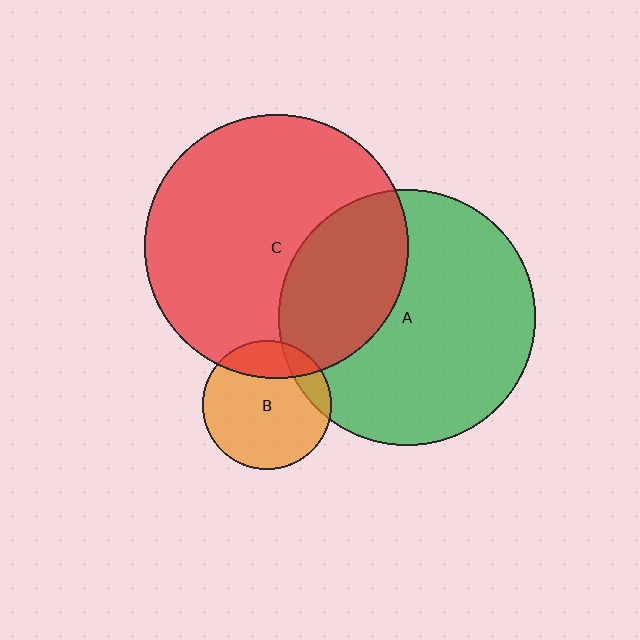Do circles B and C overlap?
Yes.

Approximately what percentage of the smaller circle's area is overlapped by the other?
Approximately 20%.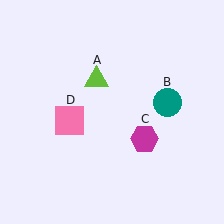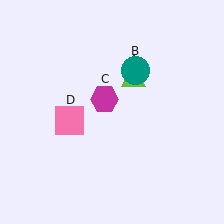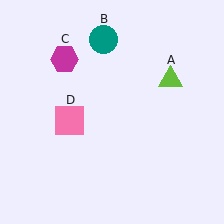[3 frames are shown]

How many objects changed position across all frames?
3 objects changed position: lime triangle (object A), teal circle (object B), magenta hexagon (object C).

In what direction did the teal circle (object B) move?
The teal circle (object B) moved up and to the left.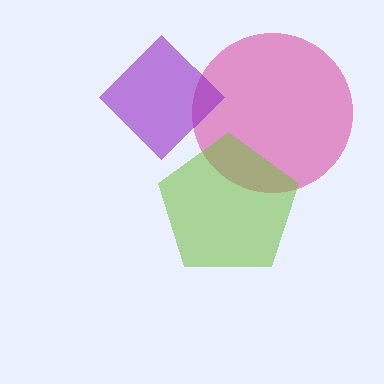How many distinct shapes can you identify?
There are 3 distinct shapes: a magenta circle, a purple diamond, a lime pentagon.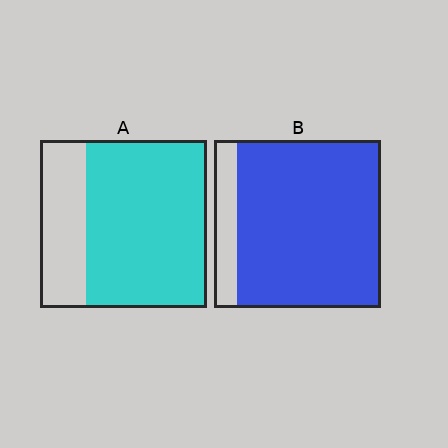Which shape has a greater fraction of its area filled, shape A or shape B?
Shape B.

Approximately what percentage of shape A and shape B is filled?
A is approximately 70% and B is approximately 85%.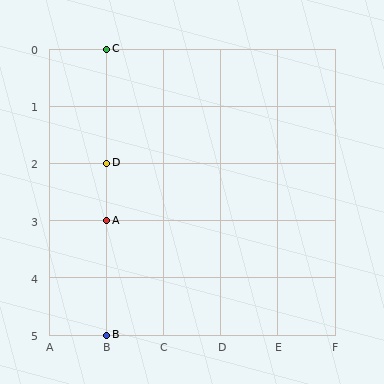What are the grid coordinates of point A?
Point A is at grid coordinates (B, 3).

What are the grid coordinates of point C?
Point C is at grid coordinates (B, 0).